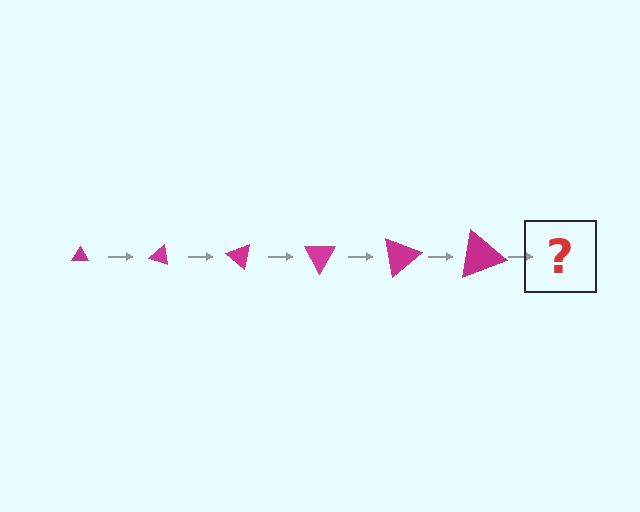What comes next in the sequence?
The next element should be a triangle, larger than the previous one and rotated 120 degrees from the start.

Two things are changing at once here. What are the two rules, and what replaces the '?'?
The two rules are that the triangle grows larger each step and it rotates 20 degrees each step. The '?' should be a triangle, larger than the previous one and rotated 120 degrees from the start.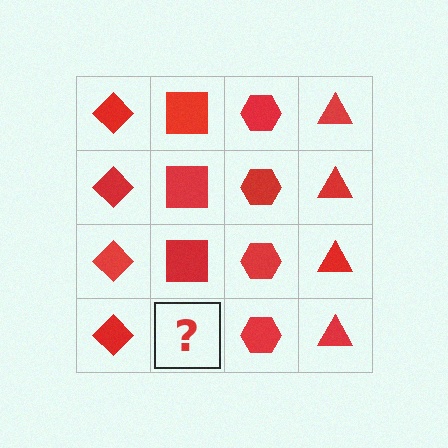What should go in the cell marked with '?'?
The missing cell should contain a red square.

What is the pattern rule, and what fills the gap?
The rule is that each column has a consistent shape. The gap should be filled with a red square.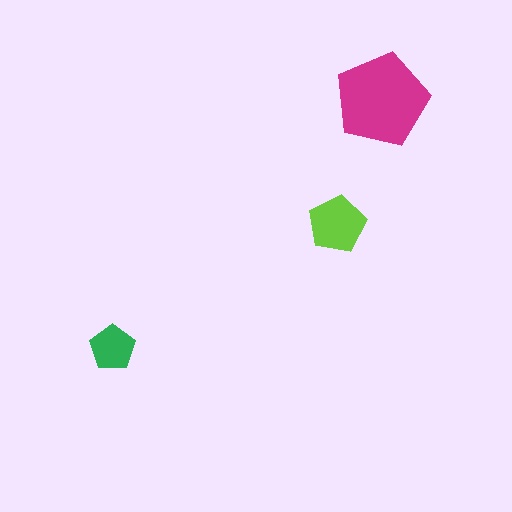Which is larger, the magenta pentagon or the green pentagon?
The magenta one.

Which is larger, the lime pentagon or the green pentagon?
The lime one.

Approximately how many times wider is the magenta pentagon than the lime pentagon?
About 1.5 times wider.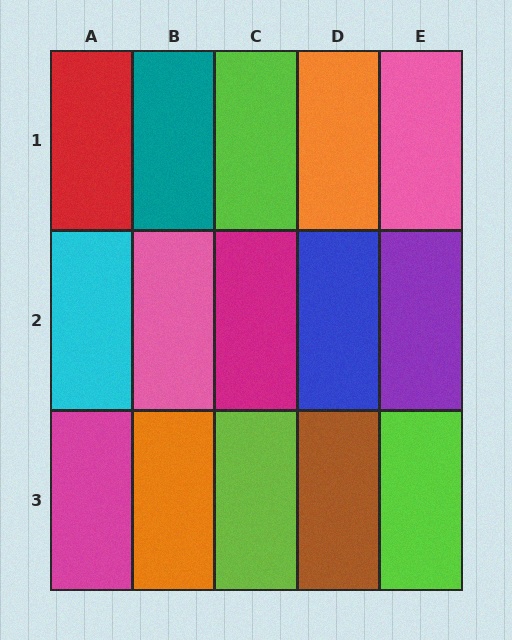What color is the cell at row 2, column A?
Cyan.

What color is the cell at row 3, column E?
Lime.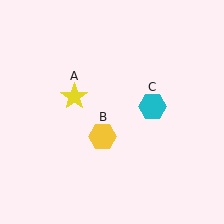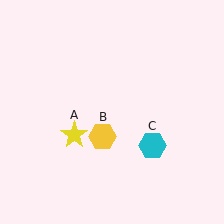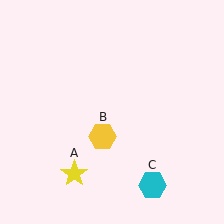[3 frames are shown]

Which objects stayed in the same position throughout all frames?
Yellow hexagon (object B) remained stationary.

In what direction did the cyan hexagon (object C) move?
The cyan hexagon (object C) moved down.